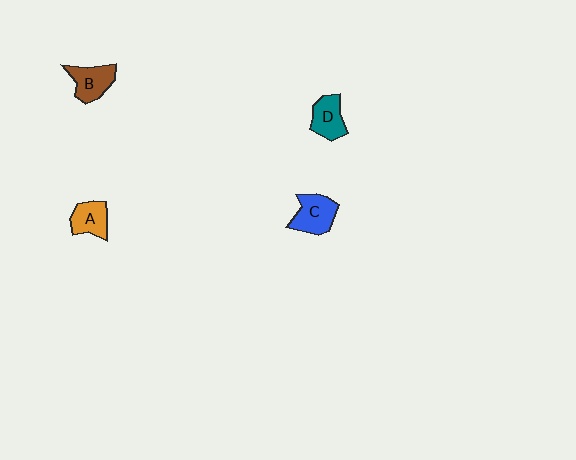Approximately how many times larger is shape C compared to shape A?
Approximately 1.3 times.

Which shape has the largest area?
Shape C (blue).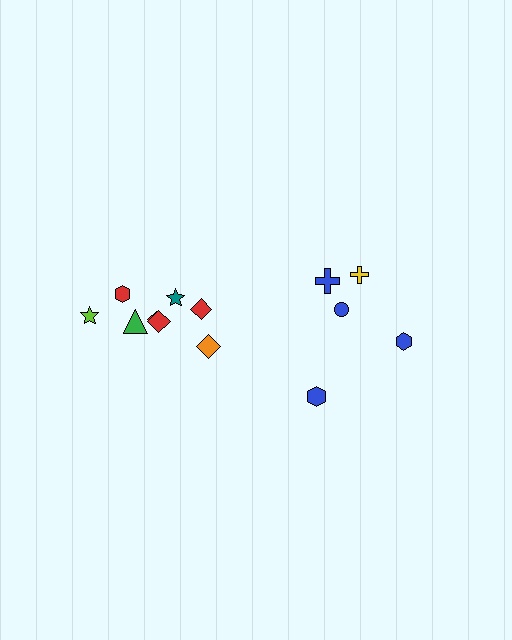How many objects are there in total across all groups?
There are 13 objects.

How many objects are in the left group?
There are 8 objects.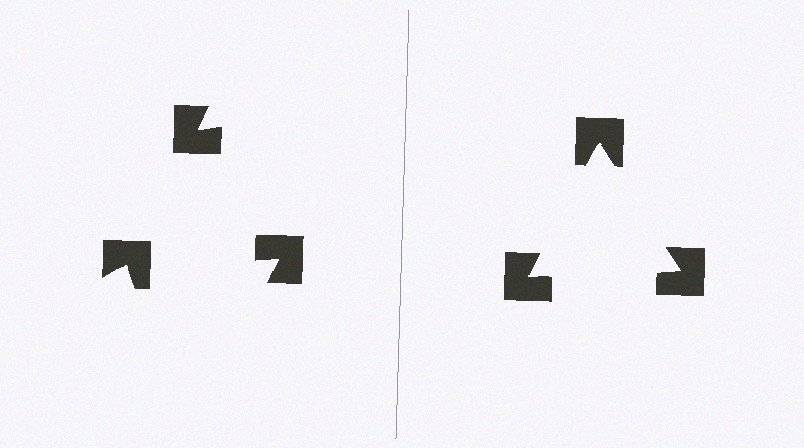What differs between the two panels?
The notched squares are positioned identically on both sides; only the wedge orientations differ. On the right they align to a triangle; on the left they are misaligned.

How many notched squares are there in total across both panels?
6 — 3 on each side.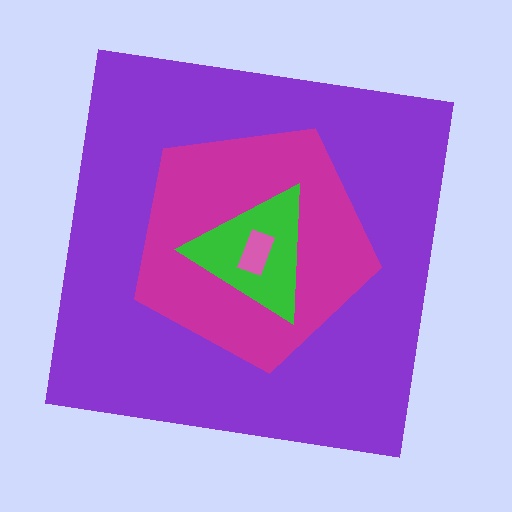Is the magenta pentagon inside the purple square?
Yes.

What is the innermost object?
The pink rectangle.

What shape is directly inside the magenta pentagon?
The green triangle.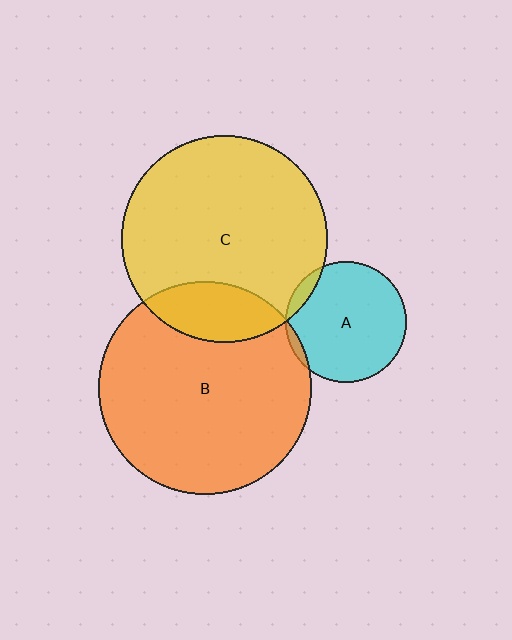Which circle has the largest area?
Circle B (orange).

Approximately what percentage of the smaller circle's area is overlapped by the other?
Approximately 5%.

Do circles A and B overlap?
Yes.